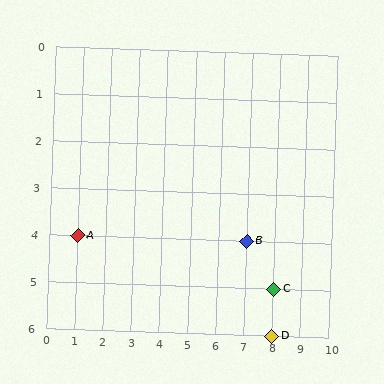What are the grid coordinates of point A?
Point A is at grid coordinates (1, 4).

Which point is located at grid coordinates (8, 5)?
Point C is at (8, 5).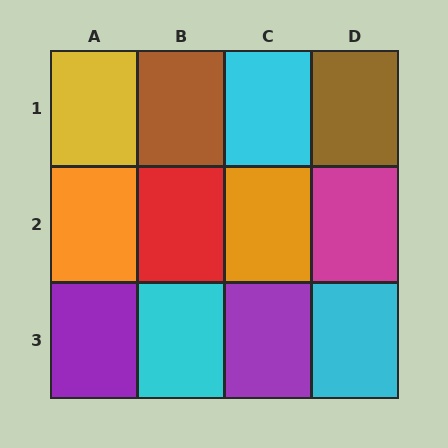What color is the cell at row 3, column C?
Purple.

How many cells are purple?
2 cells are purple.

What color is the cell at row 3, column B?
Cyan.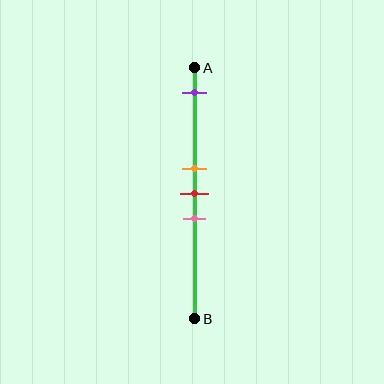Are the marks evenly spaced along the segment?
No, the marks are not evenly spaced.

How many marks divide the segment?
There are 4 marks dividing the segment.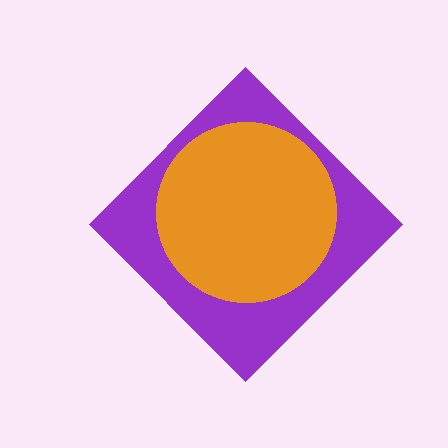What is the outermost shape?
The purple diamond.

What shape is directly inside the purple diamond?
The orange circle.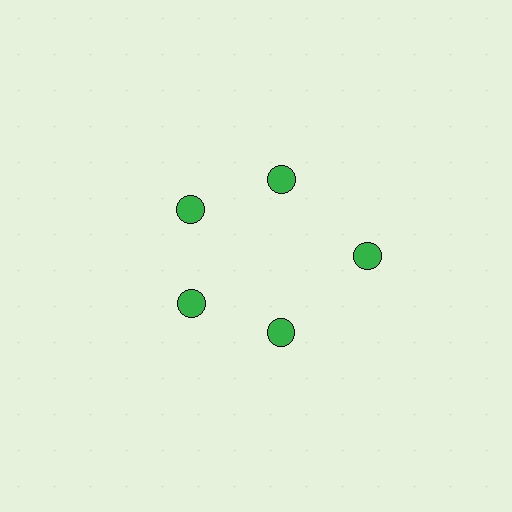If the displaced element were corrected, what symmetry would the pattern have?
It would have 5-fold rotational symmetry — the pattern would map onto itself every 72 degrees.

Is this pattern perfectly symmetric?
No. The 5 green circles are arranged in a ring, but one element near the 3 o'clock position is pushed outward from the center, breaking the 5-fold rotational symmetry.